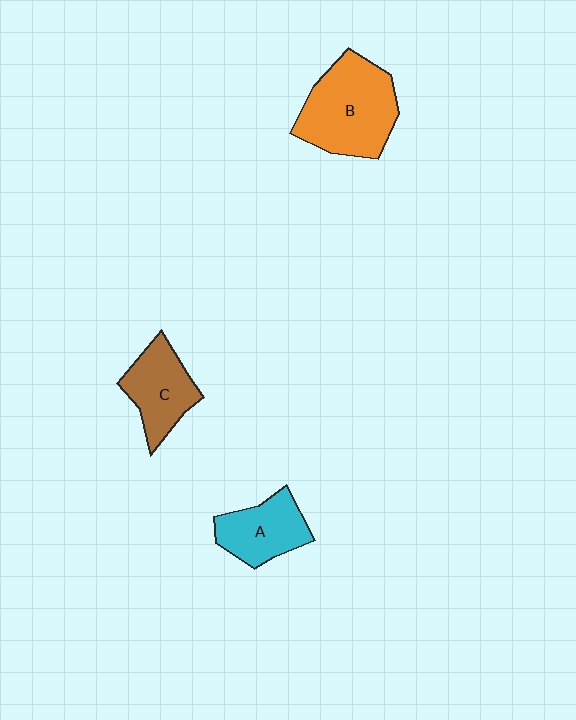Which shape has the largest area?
Shape B (orange).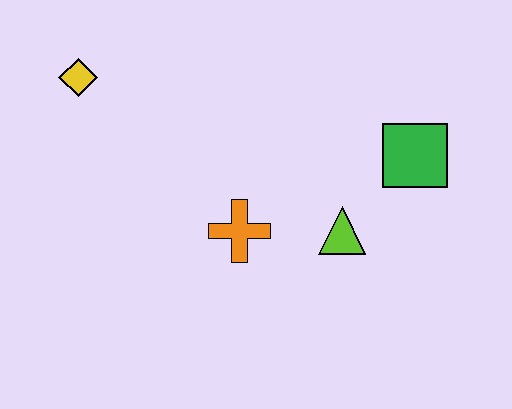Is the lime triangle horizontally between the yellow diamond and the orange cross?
No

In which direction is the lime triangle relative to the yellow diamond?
The lime triangle is to the right of the yellow diamond.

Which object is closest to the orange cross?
The lime triangle is closest to the orange cross.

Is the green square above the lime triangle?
Yes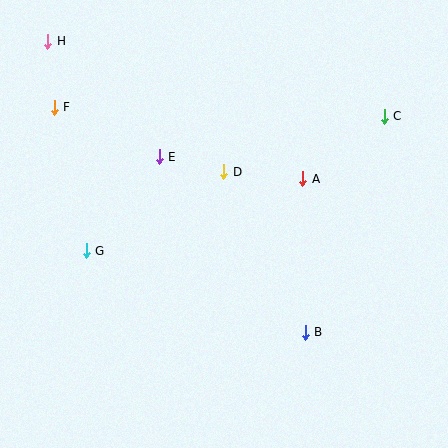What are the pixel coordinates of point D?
Point D is at (224, 172).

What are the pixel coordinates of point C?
Point C is at (384, 116).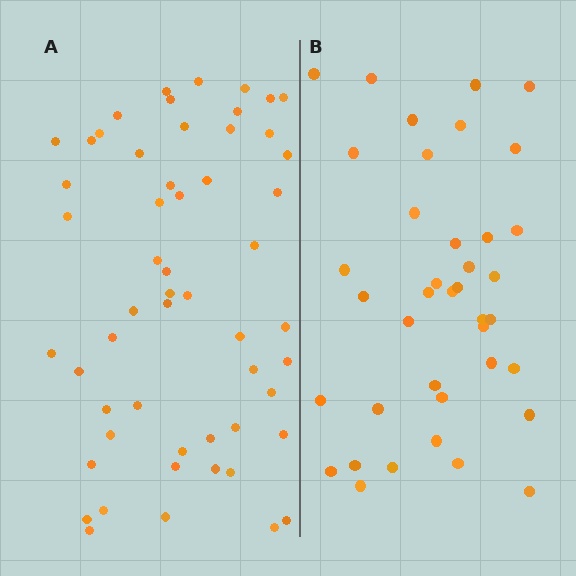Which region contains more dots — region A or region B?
Region A (the left region) has more dots.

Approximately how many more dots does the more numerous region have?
Region A has approximately 15 more dots than region B.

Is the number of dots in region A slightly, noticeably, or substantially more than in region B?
Region A has noticeably more, but not dramatically so. The ratio is roughly 1.4 to 1.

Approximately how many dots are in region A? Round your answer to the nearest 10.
About 60 dots. (The exact count is 55, which rounds to 60.)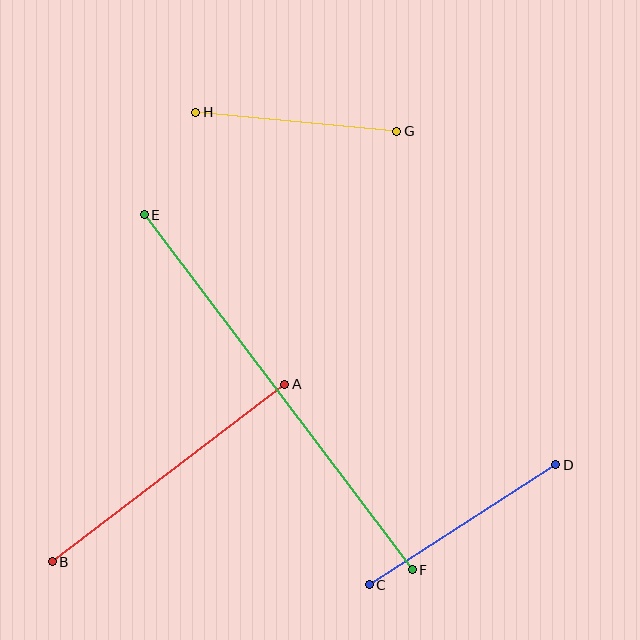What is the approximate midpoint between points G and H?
The midpoint is at approximately (296, 122) pixels.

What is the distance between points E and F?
The distance is approximately 445 pixels.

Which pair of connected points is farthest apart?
Points E and F are farthest apart.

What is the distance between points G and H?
The distance is approximately 202 pixels.